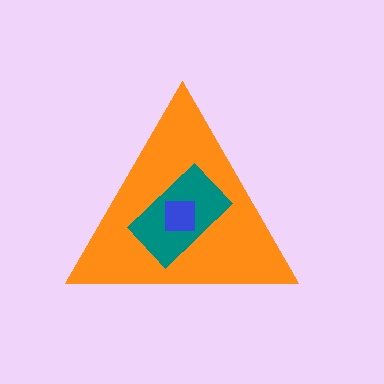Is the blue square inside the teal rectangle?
Yes.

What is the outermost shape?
The orange triangle.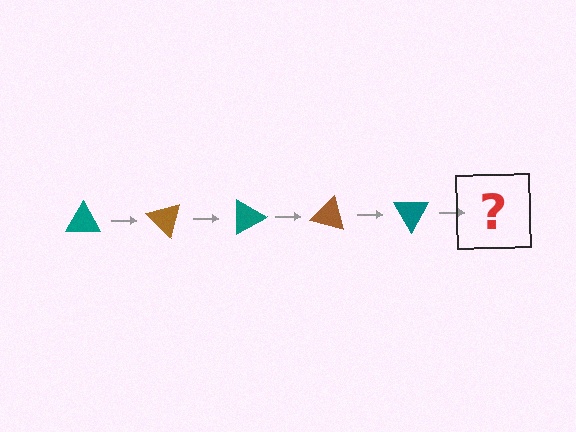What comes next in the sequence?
The next element should be a brown triangle, rotated 225 degrees from the start.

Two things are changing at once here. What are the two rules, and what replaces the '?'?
The two rules are that it rotates 45 degrees each step and the color cycles through teal and brown. The '?' should be a brown triangle, rotated 225 degrees from the start.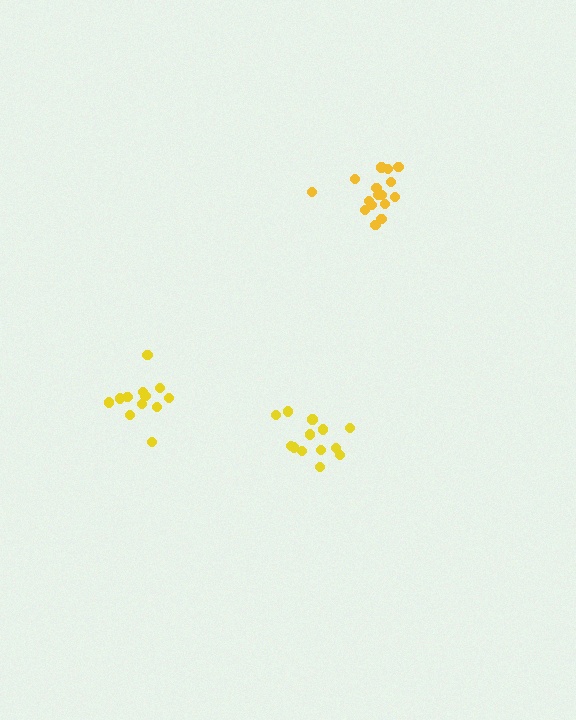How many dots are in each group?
Group 1: 12 dots, Group 2: 16 dots, Group 3: 13 dots (41 total).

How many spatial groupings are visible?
There are 3 spatial groupings.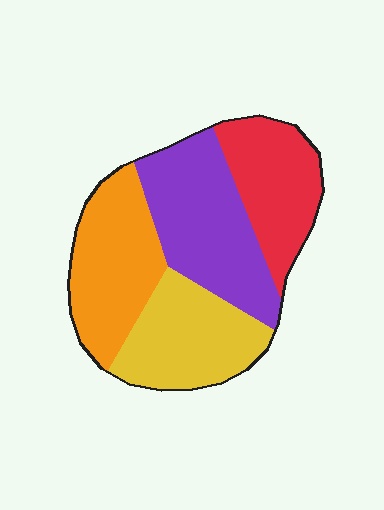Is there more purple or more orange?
Purple.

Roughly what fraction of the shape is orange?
Orange takes up between a sixth and a third of the shape.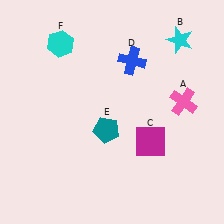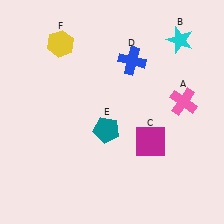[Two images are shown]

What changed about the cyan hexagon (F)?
In Image 1, F is cyan. In Image 2, it changed to yellow.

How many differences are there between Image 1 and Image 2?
There is 1 difference between the two images.